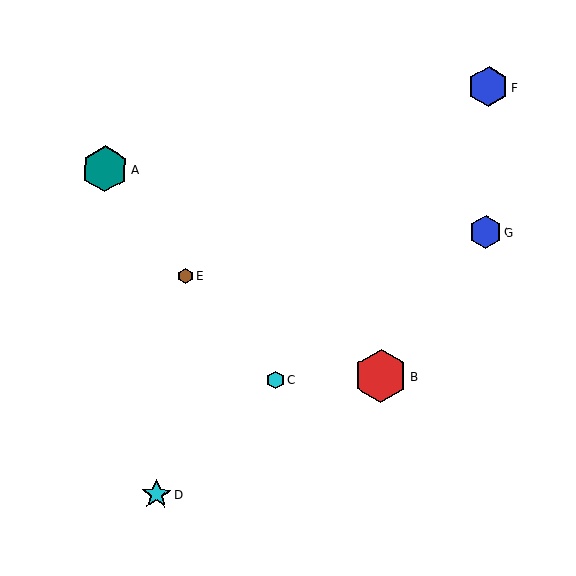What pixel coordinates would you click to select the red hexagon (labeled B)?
Click at (381, 376) to select the red hexagon B.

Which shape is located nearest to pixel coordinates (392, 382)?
The red hexagon (labeled B) at (381, 376) is nearest to that location.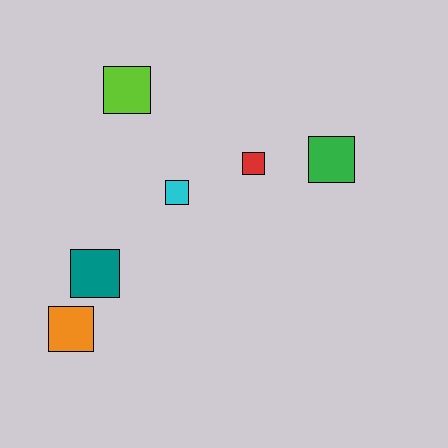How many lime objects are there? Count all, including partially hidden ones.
There is 1 lime object.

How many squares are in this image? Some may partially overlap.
There are 6 squares.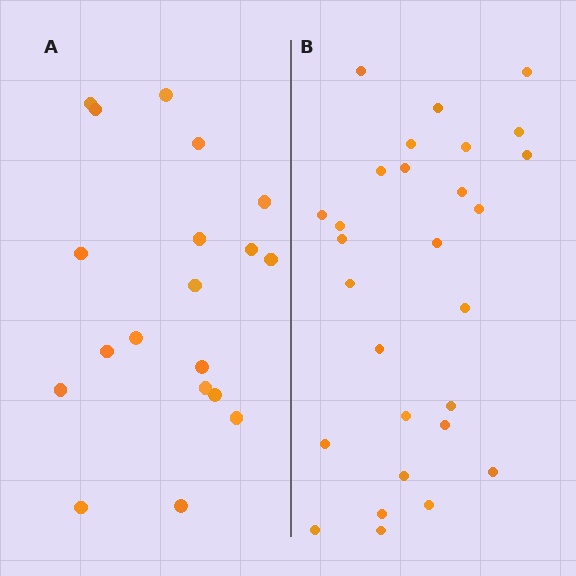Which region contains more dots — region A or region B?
Region B (the right region) has more dots.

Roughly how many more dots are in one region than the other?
Region B has roughly 8 or so more dots than region A.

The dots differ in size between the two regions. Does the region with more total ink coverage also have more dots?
No. Region A has more total ink coverage because its dots are larger, but region B actually contains more individual dots. Total area can be misleading — the number of items is what matters here.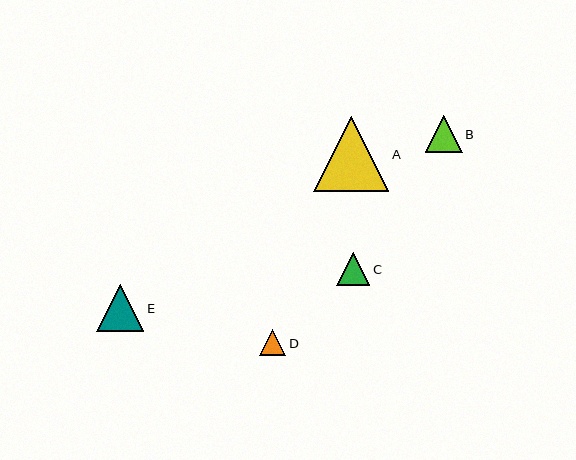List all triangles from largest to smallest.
From largest to smallest: A, E, B, C, D.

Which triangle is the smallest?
Triangle D is the smallest with a size of approximately 27 pixels.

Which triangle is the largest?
Triangle A is the largest with a size of approximately 75 pixels.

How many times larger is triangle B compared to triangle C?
Triangle B is approximately 1.1 times the size of triangle C.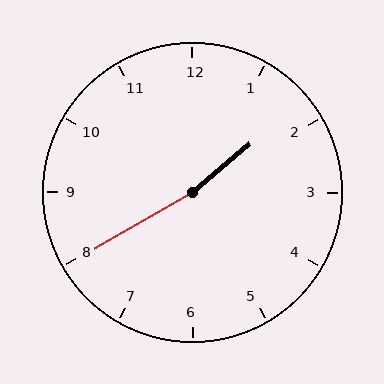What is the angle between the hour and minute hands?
Approximately 170 degrees.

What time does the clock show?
1:40.